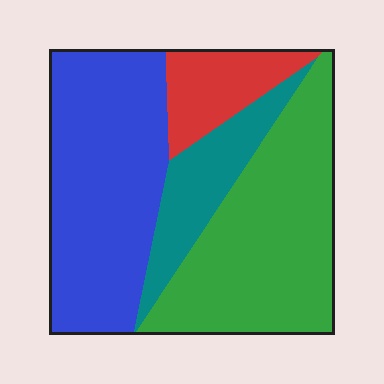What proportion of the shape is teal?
Teal takes up about one eighth (1/8) of the shape.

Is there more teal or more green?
Green.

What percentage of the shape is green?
Green takes up about three eighths (3/8) of the shape.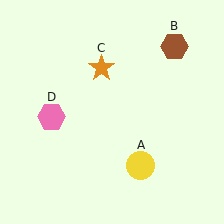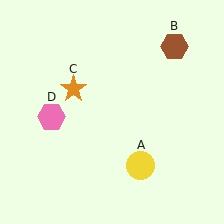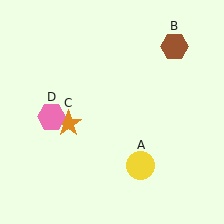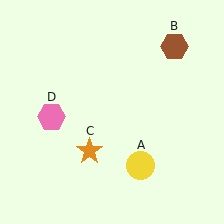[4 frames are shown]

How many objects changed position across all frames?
1 object changed position: orange star (object C).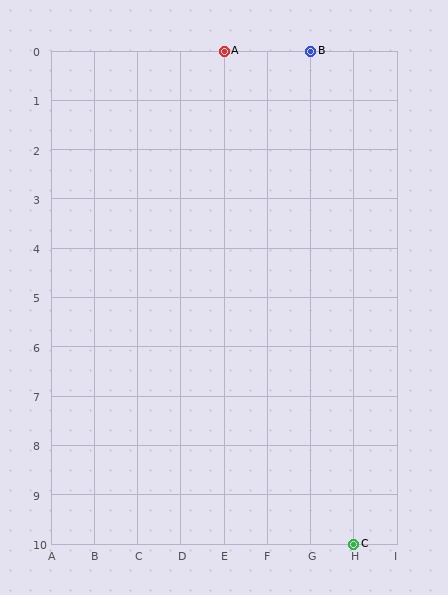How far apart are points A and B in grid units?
Points A and B are 2 columns apart.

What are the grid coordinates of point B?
Point B is at grid coordinates (G, 0).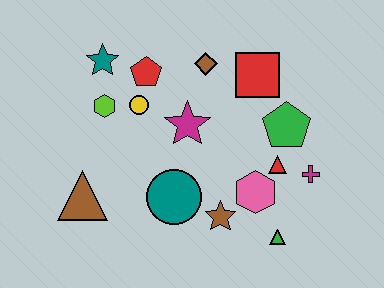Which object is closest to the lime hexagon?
The yellow circle is closest to the lime hexagon.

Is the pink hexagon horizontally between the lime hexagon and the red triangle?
Yes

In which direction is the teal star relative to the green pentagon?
The teal star is to the left of the green pentagon.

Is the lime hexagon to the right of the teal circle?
No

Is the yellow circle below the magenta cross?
No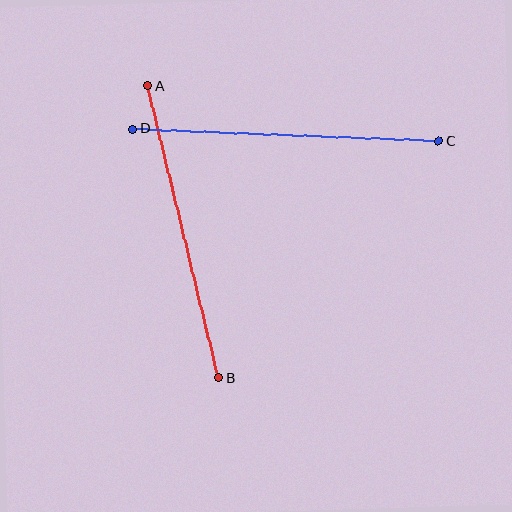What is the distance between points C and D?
The distance is approximately 306 pixels.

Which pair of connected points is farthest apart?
Points C and D are farthest apart.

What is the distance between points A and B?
The distance is approximately 301 pixels.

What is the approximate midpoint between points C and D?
The midpoint is at approximately (286, 135) pixels.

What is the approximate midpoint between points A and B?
The midpoint is at approximately (183, 232) pixels.